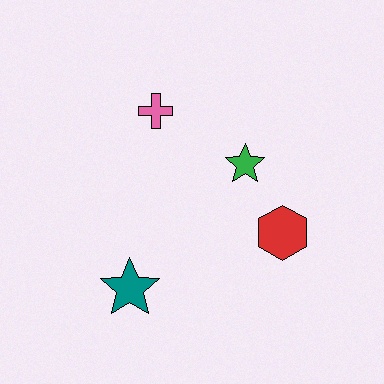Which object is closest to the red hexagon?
The green star is closest to the red hexagon.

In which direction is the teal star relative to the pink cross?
The teal star is below the pink cross.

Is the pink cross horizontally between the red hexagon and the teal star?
Yes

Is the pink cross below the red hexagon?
No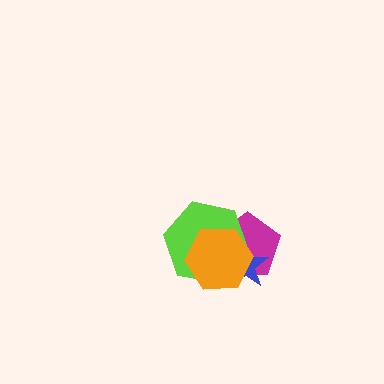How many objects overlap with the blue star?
3 objects overlap with the blue star.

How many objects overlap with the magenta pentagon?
3 objects overlap with the magenta pentagon.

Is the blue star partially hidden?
Yes, it is partially covered by another shape.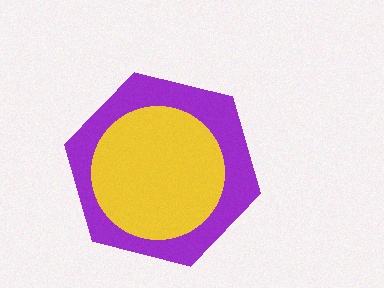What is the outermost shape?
The purple hexagon.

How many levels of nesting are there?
2.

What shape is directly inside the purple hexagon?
The yellow circle.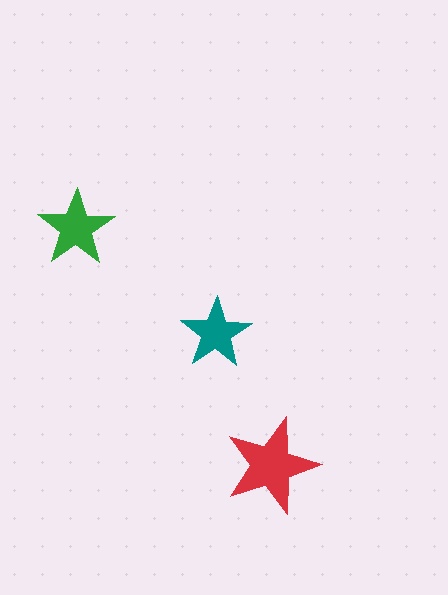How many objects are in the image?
There are 3 objects in the image.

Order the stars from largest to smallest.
the red one, the green one, the teal one.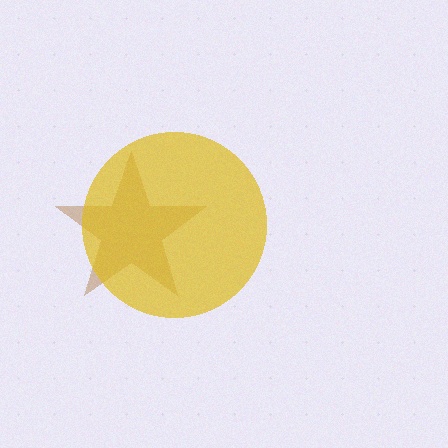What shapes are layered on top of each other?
The layered shapes are: a brown star, a yellow circle.